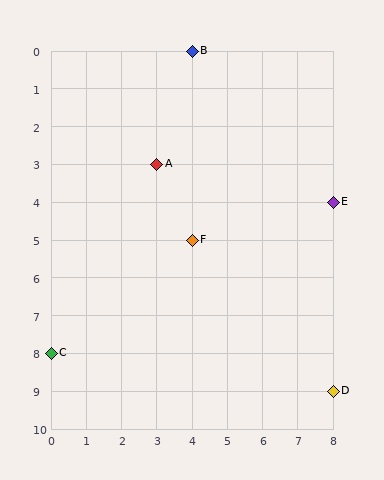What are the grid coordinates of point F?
Point F is at grid coordinates (4, 5).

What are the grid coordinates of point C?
Point C is at grid coordinates (0, 8).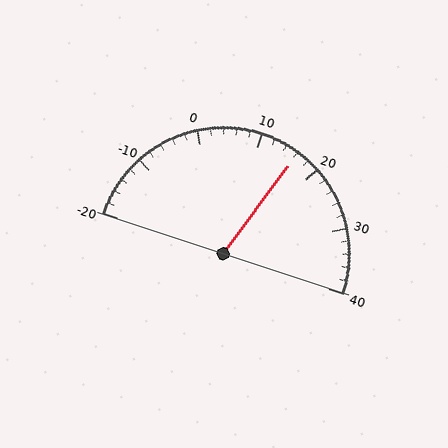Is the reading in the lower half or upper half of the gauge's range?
The reading is in the upper half of the range (-20 to 40).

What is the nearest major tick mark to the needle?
The nearest major tick mark is 20.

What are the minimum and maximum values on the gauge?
The gauge ranges from -20 to 40.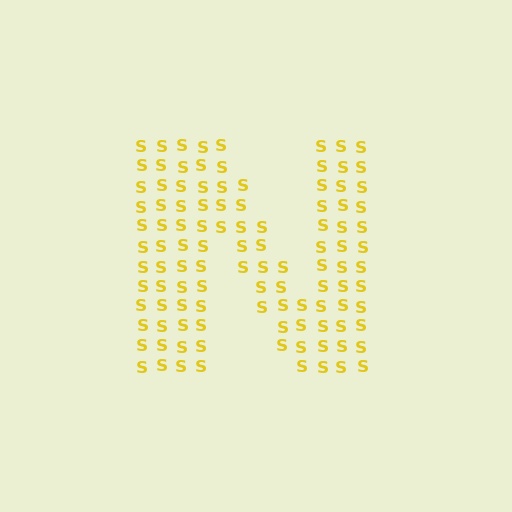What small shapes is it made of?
It is made of small letter S's.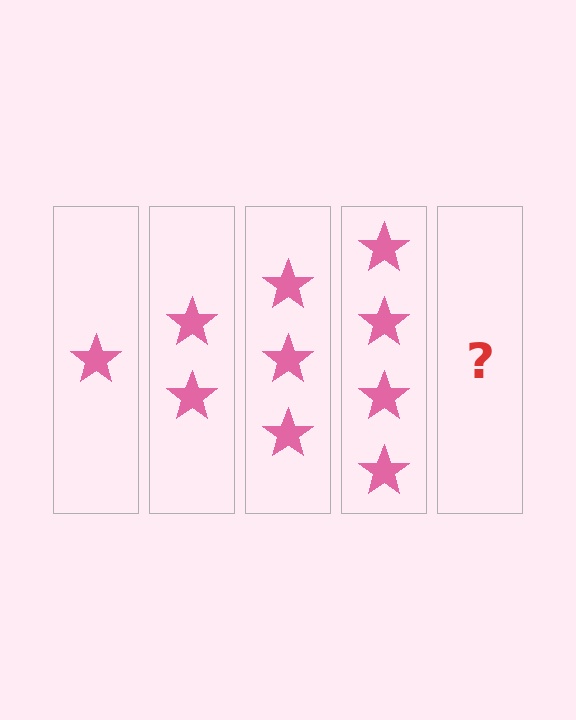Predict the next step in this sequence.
The next step is 5 stars.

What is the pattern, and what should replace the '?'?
The pattern is that each step adds one more star. The '?' should be 5 stars.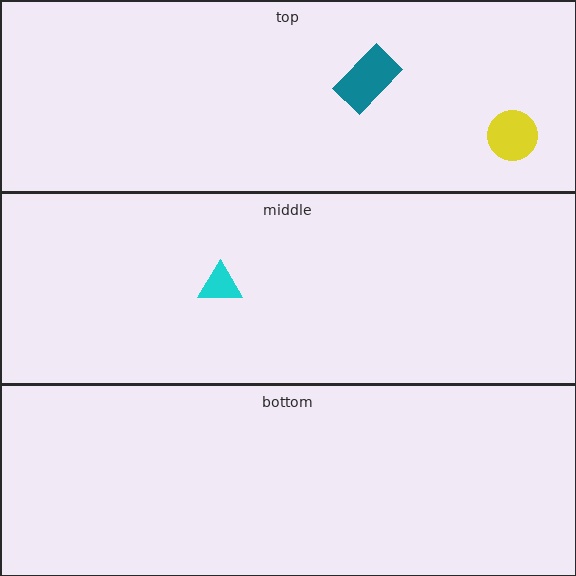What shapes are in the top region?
The yellow circle, the teal rectangle.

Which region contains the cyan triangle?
The middle region.